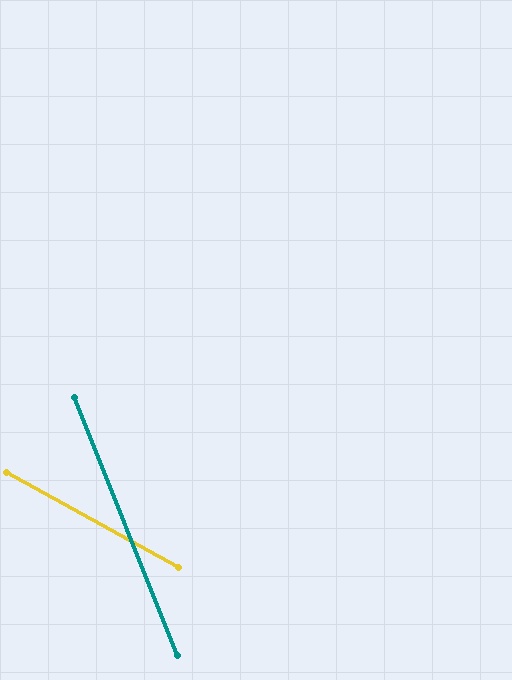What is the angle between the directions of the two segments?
Approximately 40 degrees.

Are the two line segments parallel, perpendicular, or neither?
Neither parallel nor perpendicular — they differ by about 40°.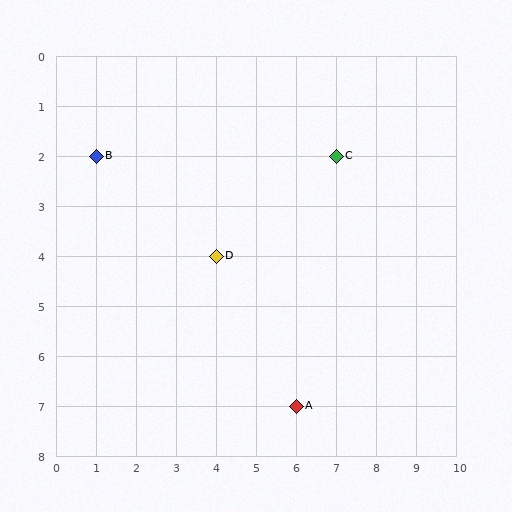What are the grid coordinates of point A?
Point A is at grid coordinates (6, 7).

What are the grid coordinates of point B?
Point B is at grid coordinates (1, 2).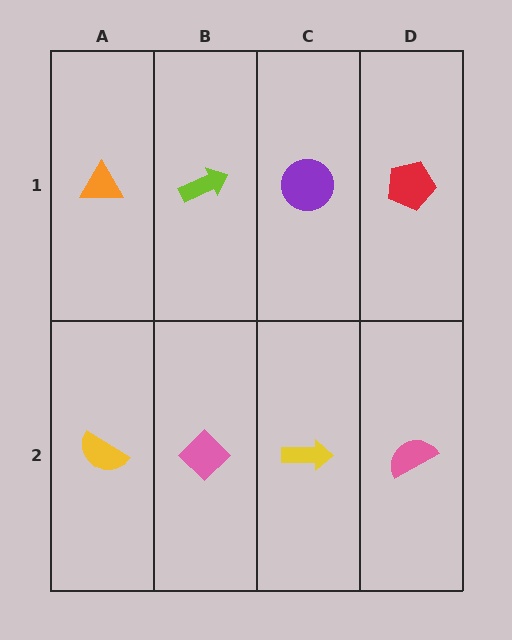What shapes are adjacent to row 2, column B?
A lime arrow (row 1, column B), a yellow semicircle (row 2, column A), a yellow arrow (row 2, column C).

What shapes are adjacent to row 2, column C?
A purple circle (row 1, column C), a pink diamond (row 2, column B), a pink semicircle (row 2, column D).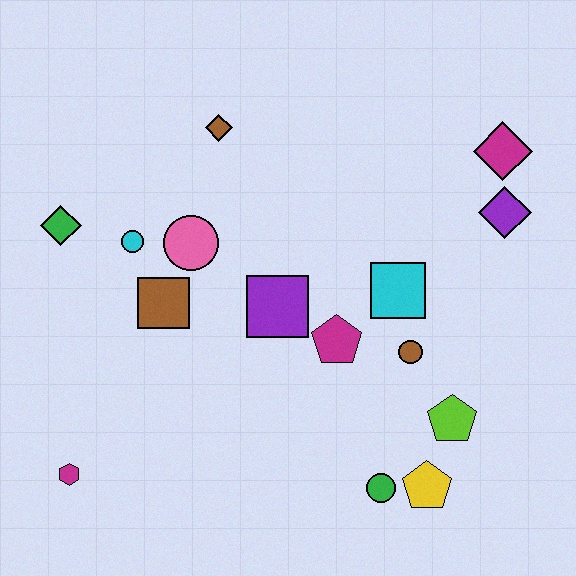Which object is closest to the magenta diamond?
The purple diamond is closest to the magenta diamond.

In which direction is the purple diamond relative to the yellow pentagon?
The purple diamond is above the yellow pentagon.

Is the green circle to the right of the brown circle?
No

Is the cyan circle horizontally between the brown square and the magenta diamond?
No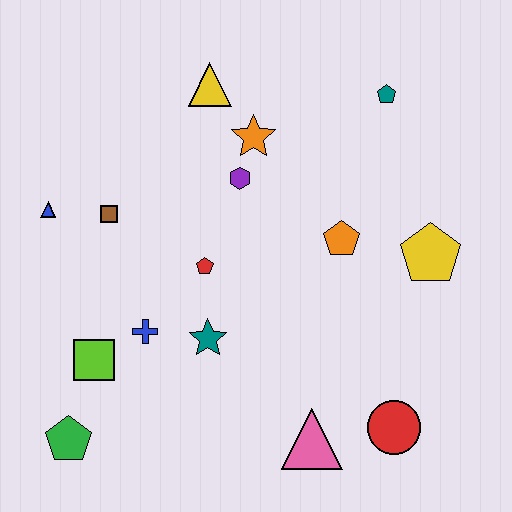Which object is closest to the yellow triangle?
The orange star is closest to the yellow triangle.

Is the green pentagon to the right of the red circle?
No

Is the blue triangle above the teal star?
Yes